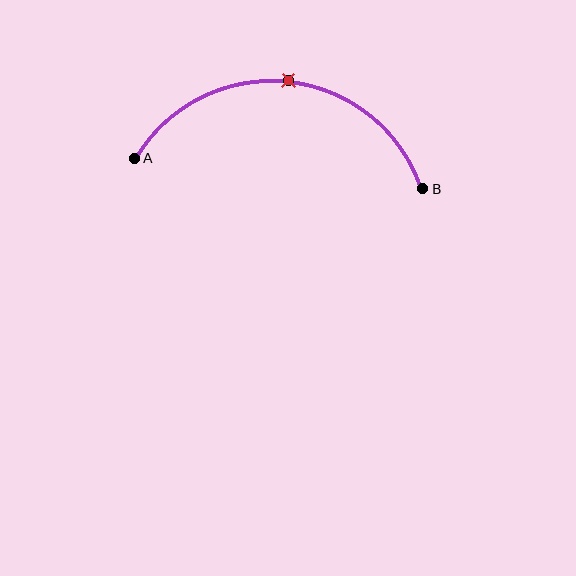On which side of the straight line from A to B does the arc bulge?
The arc bulges above the straight line connecting A and B.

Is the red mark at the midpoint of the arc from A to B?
Yes. The red mark lies on the arc at equal arc-length from both A and B — it is the arc midpoint.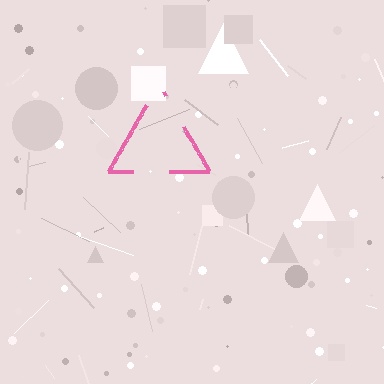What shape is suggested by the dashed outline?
The dashed outline suggests a triangle.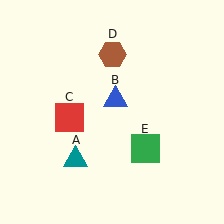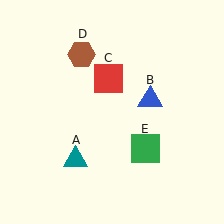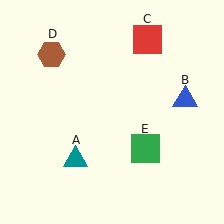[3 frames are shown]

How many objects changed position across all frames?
3 objects changed position: blue triangle (object B), red square (object C), brown hexagon (object D).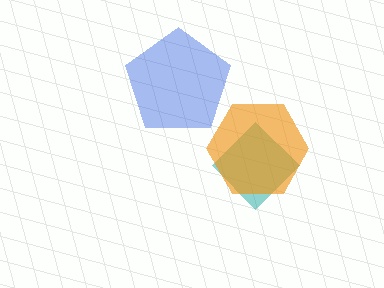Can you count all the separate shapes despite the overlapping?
Yes, there are 3 separate shapes.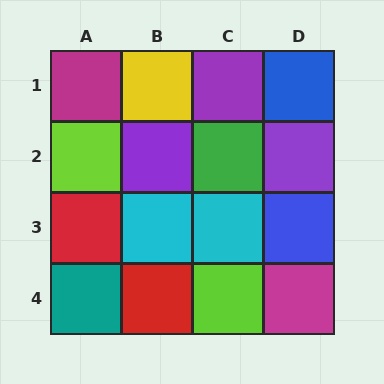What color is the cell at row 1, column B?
Yellow.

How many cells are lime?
2 cells are lime.